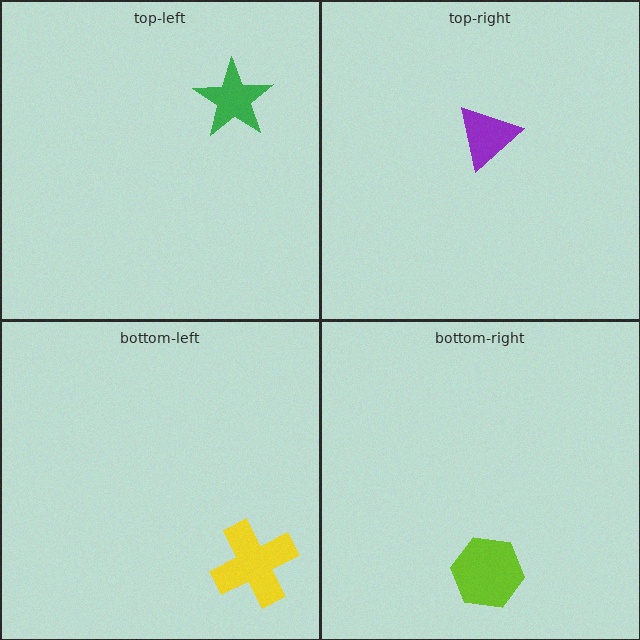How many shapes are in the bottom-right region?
1.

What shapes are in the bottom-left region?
The yellow cross.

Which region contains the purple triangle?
The top-right region.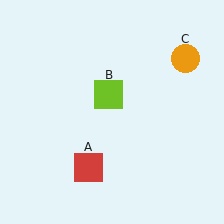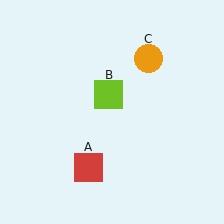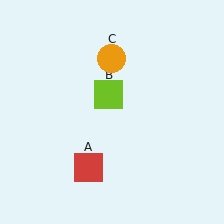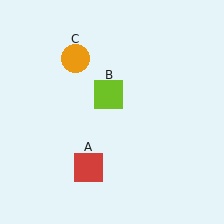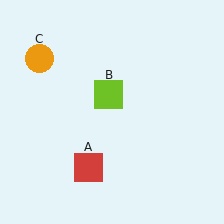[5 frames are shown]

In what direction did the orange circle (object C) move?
The orange circle (object C) moved left.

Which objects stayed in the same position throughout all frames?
Red square (object A) and lime square (object B) remained stationary.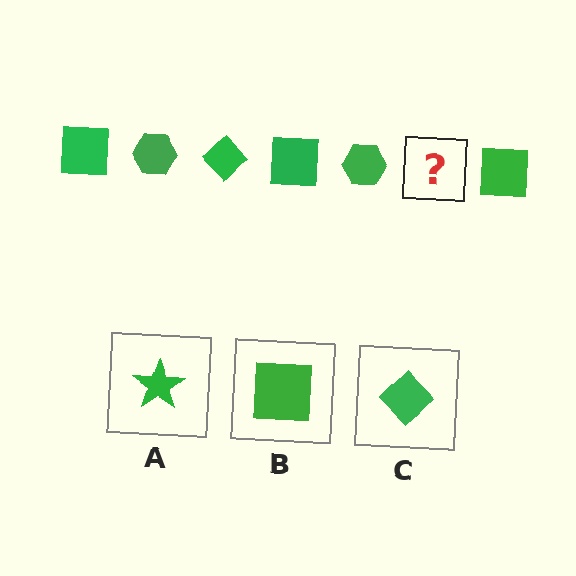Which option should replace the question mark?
Option C.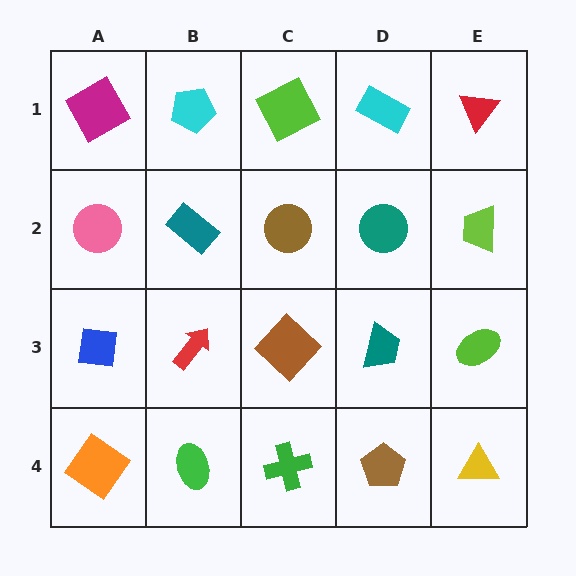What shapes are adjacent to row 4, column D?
A teal trapezoid (row 3, column D), a green cross (row 4, column C), a yellow triangle (row 4, column E).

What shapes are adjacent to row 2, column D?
A cyan rectangle (row 1, column D), a teal trapezoid (row 3, column D), a brown circle (row 2, column C), a lime trapezoid (row 2, column E).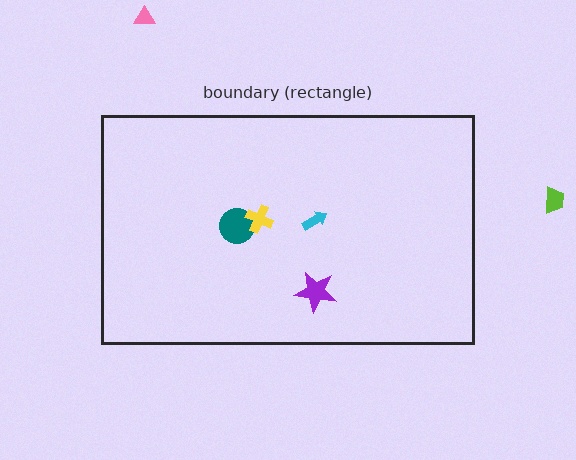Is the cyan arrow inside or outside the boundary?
Inside.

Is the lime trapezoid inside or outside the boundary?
Outside.